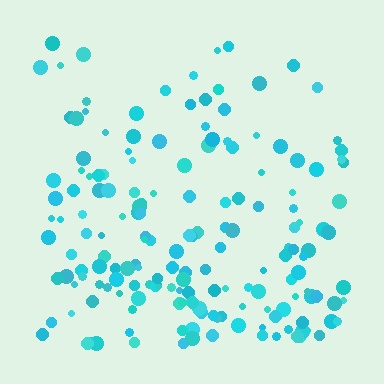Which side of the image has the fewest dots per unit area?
The top.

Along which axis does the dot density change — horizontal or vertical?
Vertical.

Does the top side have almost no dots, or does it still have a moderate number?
Still a moderate number, just noticeably fewer than the bottom.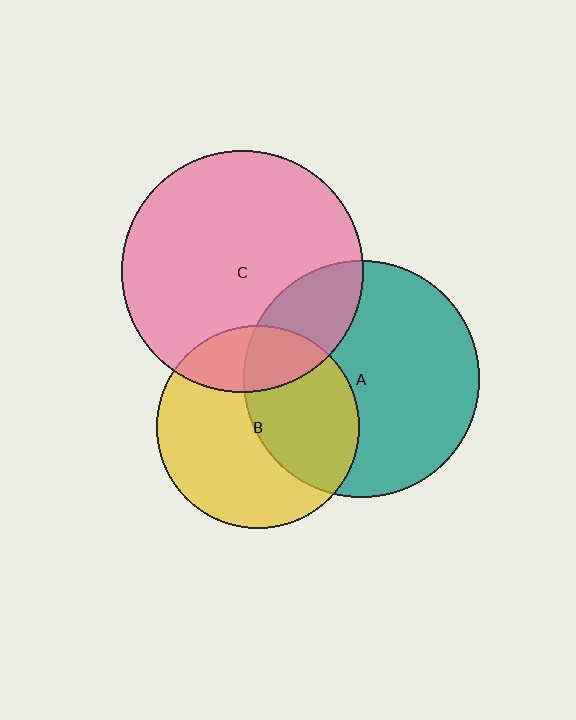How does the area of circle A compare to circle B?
Approximately 1.4 times.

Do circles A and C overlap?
Yes.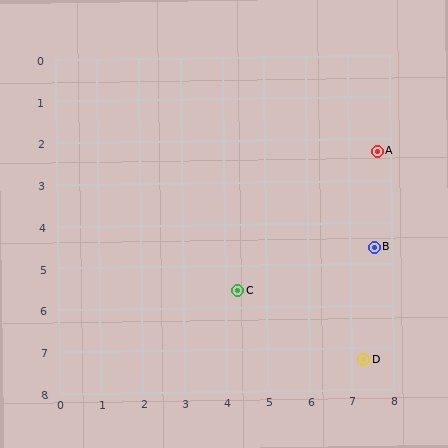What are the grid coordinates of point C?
Point C is at approximately (4.3, 5.6).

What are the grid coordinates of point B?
Point B is at approximately (7.6, 4.6).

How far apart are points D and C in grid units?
Points D and C are about 3.4 grid units apart.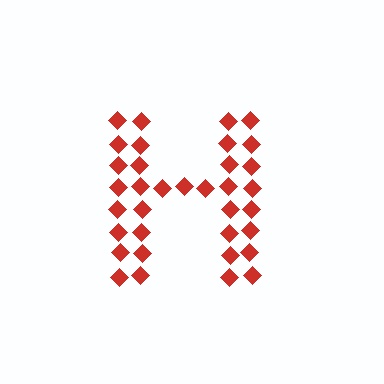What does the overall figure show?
The overall figure shows the letter H.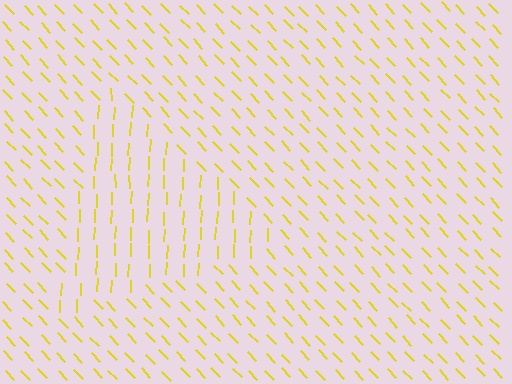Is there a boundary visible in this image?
Yes, there is a texture boundary formed by a change in line orientation.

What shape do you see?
I see a triangle.